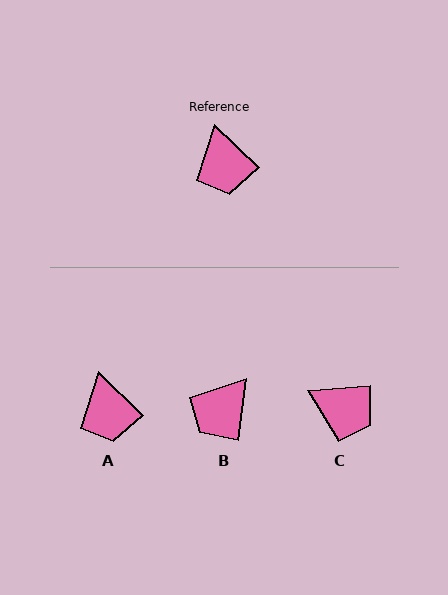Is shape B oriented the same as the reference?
No, it is off by about 53 degrees.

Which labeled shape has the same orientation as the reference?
A.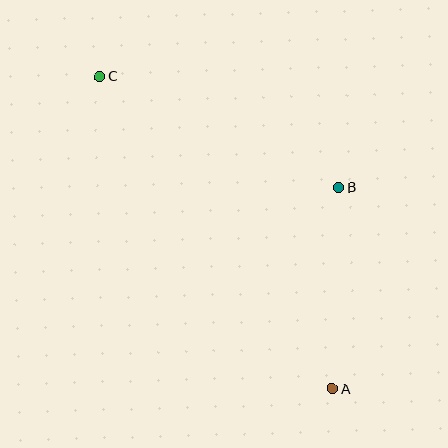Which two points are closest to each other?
Points A and B are closest to each other.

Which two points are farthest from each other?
Points A and C are farthest from each other.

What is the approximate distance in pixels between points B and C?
The distance between B and C is approximately 264 pixels.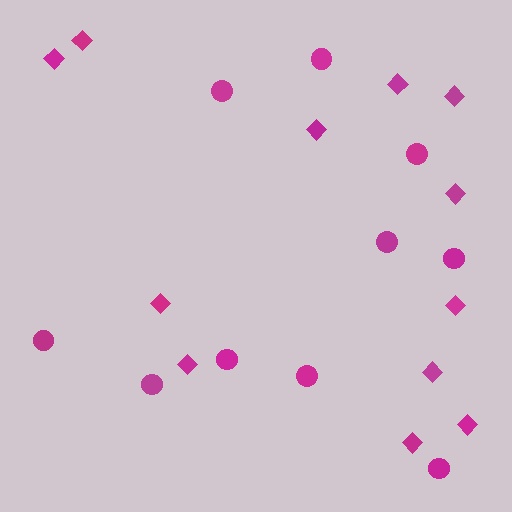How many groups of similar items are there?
There are 2 groups: one group of circles (10) and one group of diamonds (12).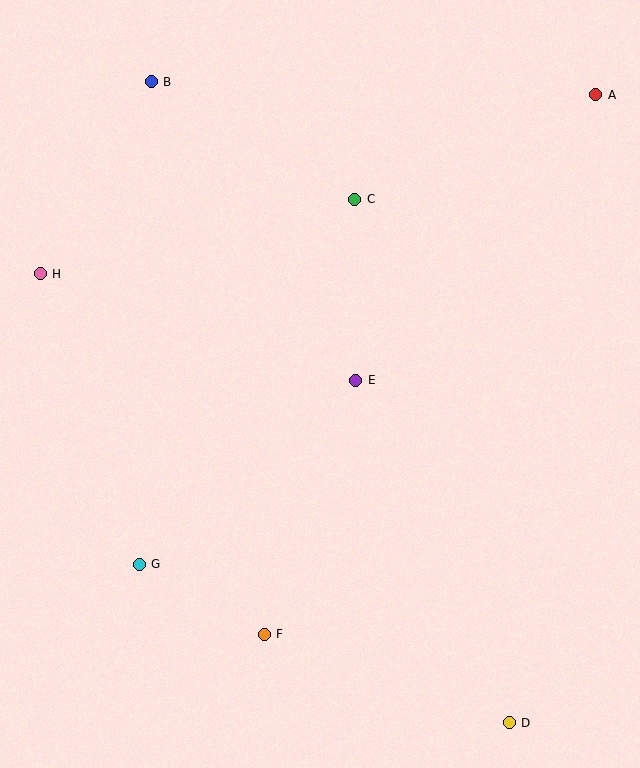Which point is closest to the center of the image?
Point E at (356, 380) is closest to the center.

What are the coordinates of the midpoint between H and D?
The midpoint between H and D is at (275, 498).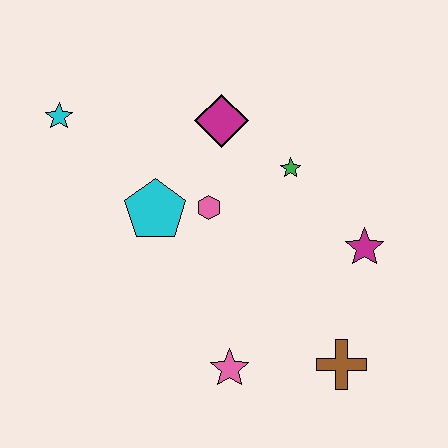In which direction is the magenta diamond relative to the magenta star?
The magenta diamond is to the left of the magenta star.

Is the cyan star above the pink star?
Yes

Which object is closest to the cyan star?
The cyan pentagon is closest to the cyan star.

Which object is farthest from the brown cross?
The cyan star is farthest from the brown cross.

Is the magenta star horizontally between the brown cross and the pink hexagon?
No